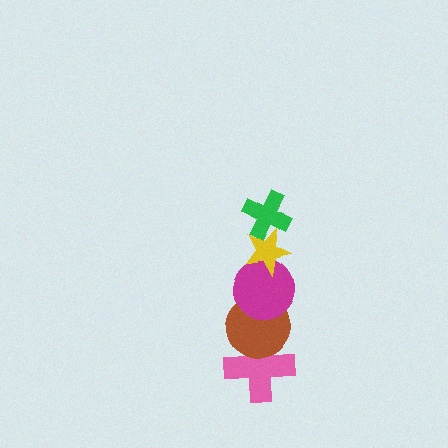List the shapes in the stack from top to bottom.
From top to bottom: the green cross, the yellow star, the magenta circle, the brown circle, the pink cross.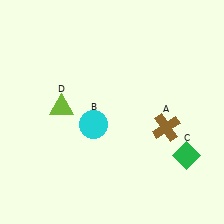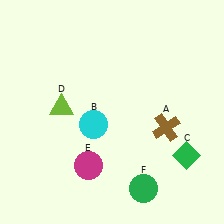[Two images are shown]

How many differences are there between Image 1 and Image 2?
There are 2 differences between the two images.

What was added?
A magenta circle (E), a green circle (F) were added in Image 2.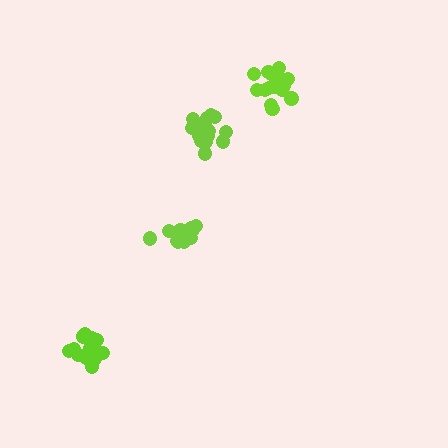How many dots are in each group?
Group 1: 16 dots, Group 2: 18 dots, Group 3: 17 dots, Group 4: 17 dots (68 total).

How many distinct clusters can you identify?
There are 4 distinct clusters.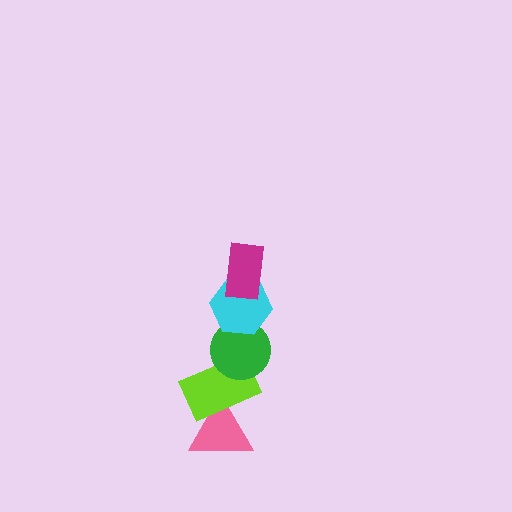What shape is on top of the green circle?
The cyan hexagon is on top of the green circle.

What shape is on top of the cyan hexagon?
The magenta rectangle is on top of the cyan hexagon.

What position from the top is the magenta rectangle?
The magenta rectangle is 1st from the top.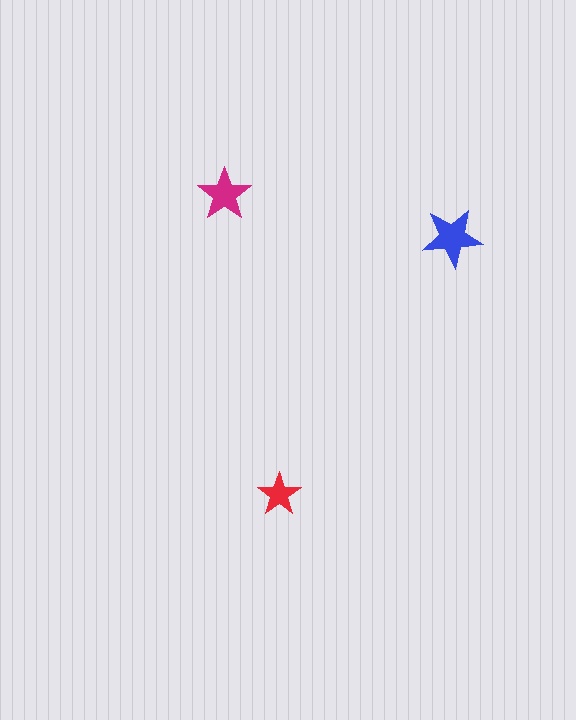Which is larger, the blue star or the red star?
The blue one.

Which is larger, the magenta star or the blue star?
The blue one.